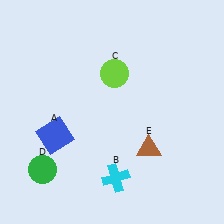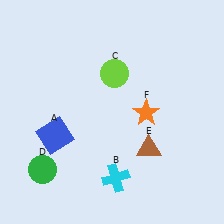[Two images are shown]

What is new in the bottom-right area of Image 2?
An orange star (F) was added in the bottom-right area of Image 2.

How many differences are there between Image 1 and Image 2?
There is 1 difference between the two images.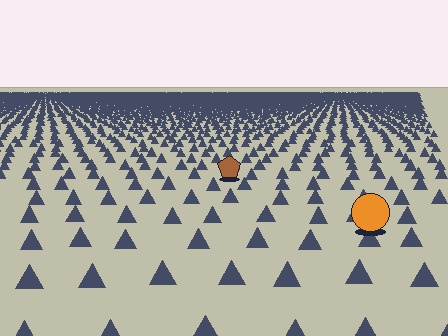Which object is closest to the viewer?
The orange circle is closest. The texture marks near it are larger and more spread out.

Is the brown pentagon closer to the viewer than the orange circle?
No. The orange circle is closer — you can tell from the texture gradient: the ground texture is coarser near it.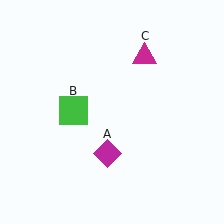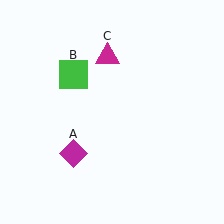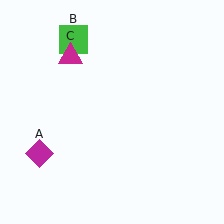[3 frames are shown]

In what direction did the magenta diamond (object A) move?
The magenta diamond (object A) moved left.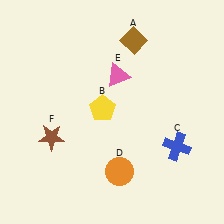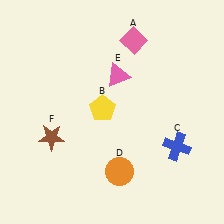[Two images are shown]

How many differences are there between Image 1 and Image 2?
There is 1 difference between the two images.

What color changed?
The diamond (A) changed from brown in Image 1 to pink in Image 2.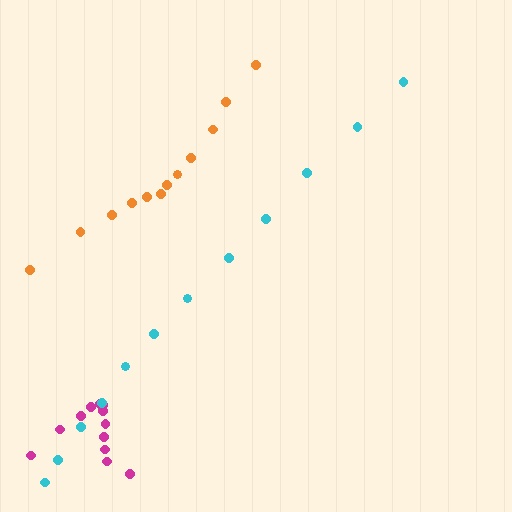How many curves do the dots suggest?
There are 3 distinct paths.